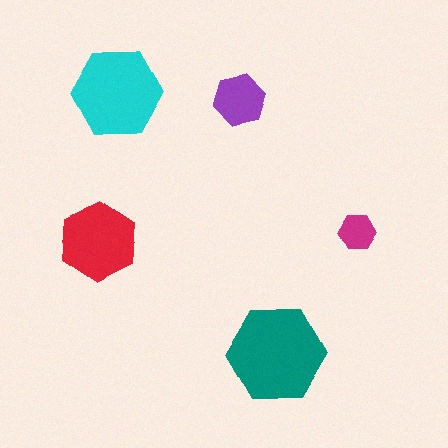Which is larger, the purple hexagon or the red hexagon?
The red one.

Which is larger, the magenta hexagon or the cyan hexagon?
The cyan one.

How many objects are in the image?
There are 5 objects in the image.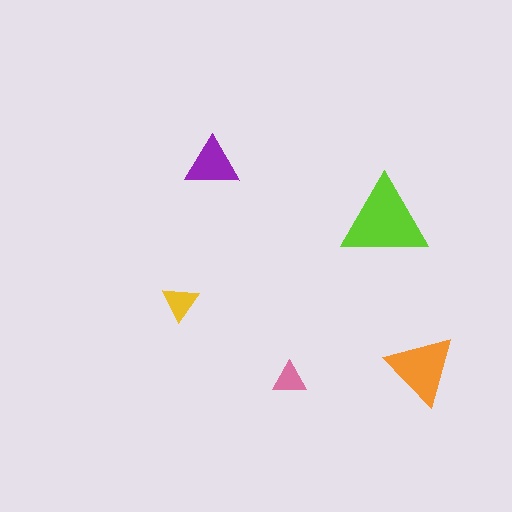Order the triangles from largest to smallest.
the lime one, the orange one, the purple one, the yellow one, the pink one.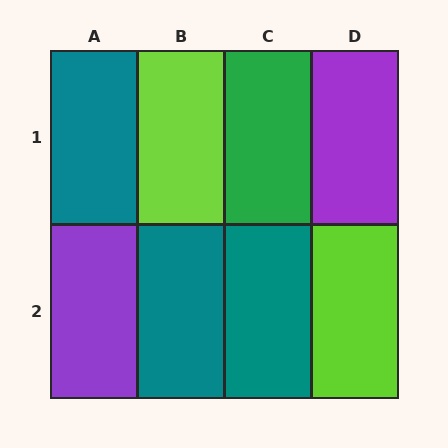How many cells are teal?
3 cells are teal.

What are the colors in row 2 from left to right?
Purple, teal, teal, lime.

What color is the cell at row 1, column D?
Purple.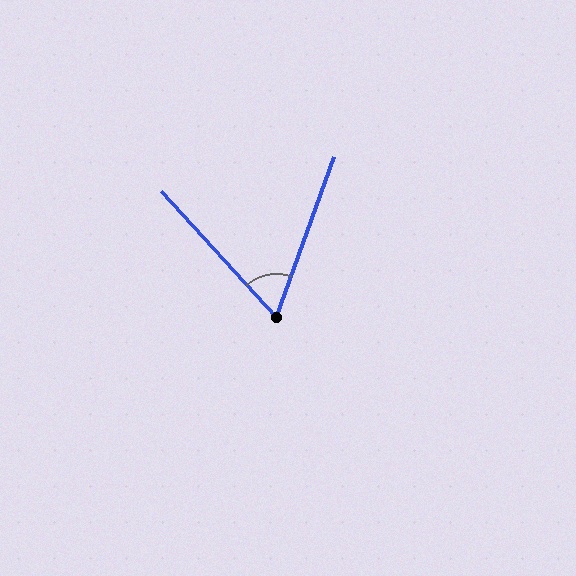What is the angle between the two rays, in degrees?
Approximately 62 degrees.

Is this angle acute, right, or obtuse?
It is acute.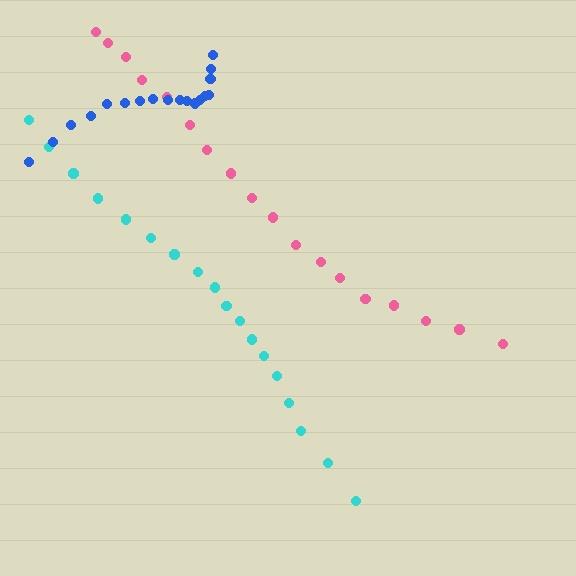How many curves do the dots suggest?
There are 3 distinct paths.